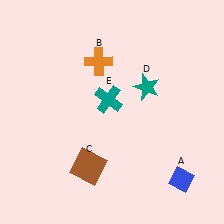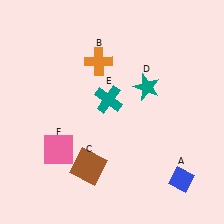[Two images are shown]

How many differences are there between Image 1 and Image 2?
There is 1 difference between the two images.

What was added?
A pink square (F) was added in Image 2.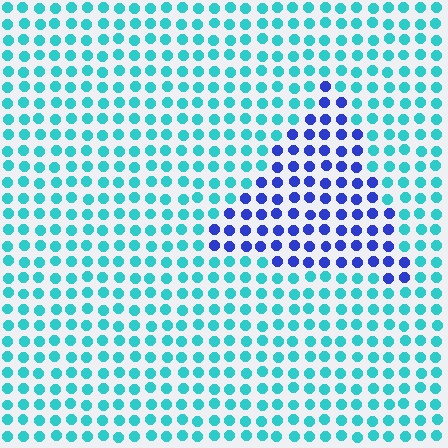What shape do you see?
I see a triangle.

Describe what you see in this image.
The image is filled with small cyan elements in a uniform arrangement. A triangle-shaped region is visible where the elements are tinted to a slightly different hue, forming a subtle color boundary.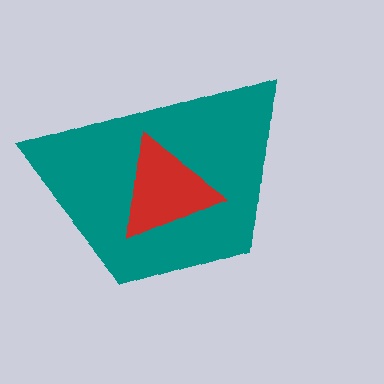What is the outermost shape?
The teal trapezoid.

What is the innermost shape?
The red triangle.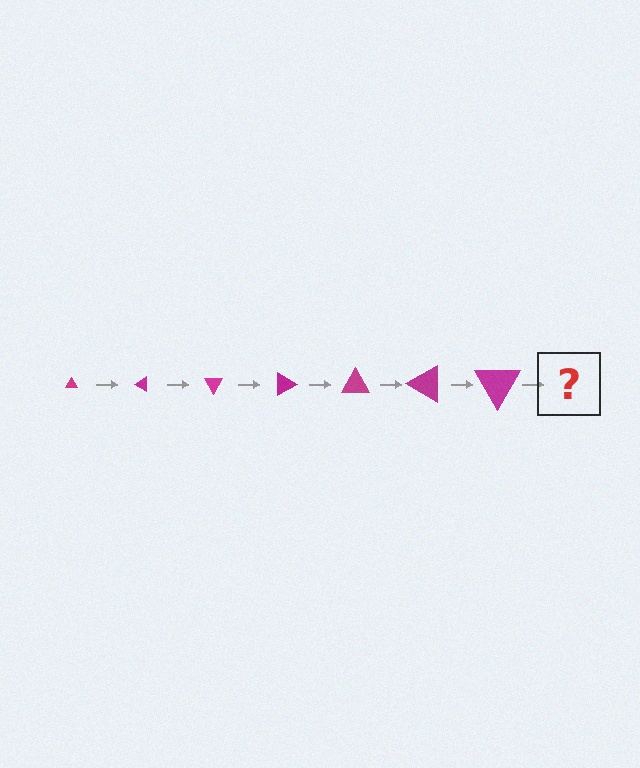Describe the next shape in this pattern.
It should be a triangle, larger than the previous one and rotated 210 degrees from the start.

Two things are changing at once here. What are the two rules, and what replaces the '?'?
The two rules are that the triangle grows larger each step and it rotates 30 degrees each step. The '?' should be a triangle, larger than the previous one and rotated 210 degrees from the start.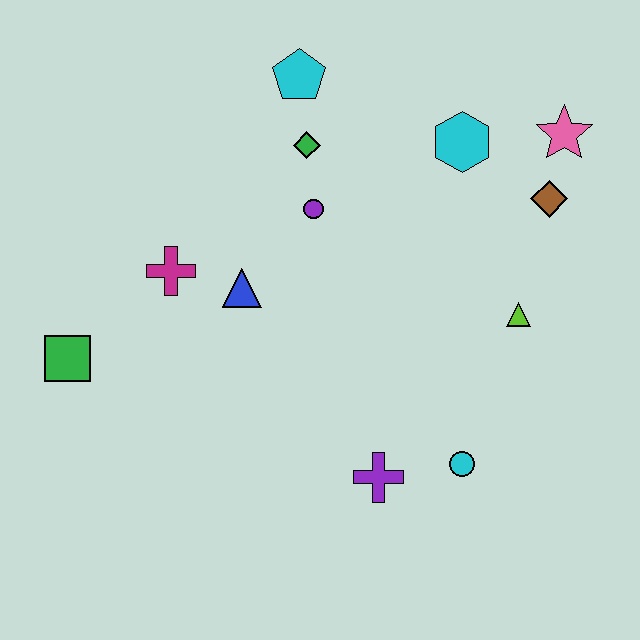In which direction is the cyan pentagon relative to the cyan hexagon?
The cyan pentagon is to the left of the cyan hexagon.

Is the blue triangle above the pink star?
No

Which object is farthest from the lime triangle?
The green square is farthest from the lime triangle.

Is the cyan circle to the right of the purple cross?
Yes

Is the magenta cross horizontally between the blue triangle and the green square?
Yes